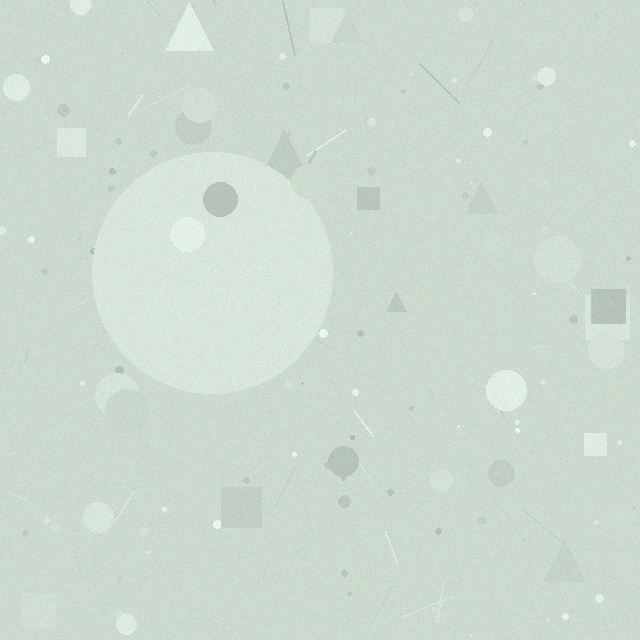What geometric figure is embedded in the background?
A circle is embedded in the background.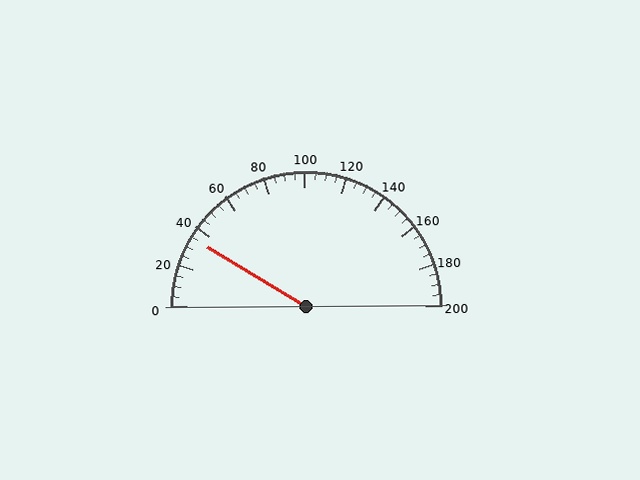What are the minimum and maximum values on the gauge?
The gauge ranges from 0 to 200.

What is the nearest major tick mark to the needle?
The nearest major tick mark is 40.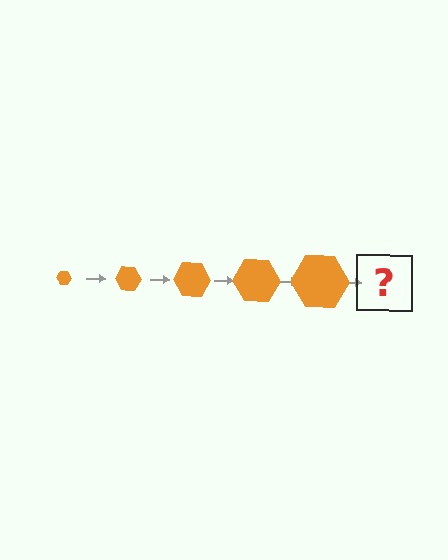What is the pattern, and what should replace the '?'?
The pattern is that the hexagon gets progressively larger each step. The '?' should be an orange hexagon, larger than the previous one.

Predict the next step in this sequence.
The next step is an orange hexagon, larger than the previous one.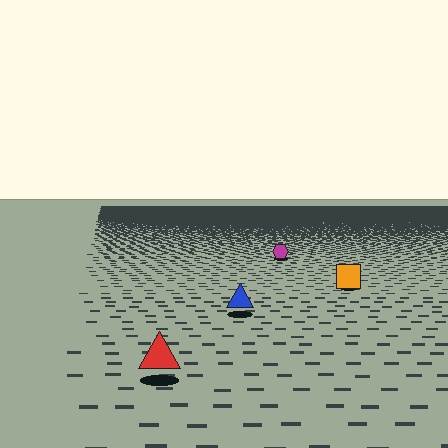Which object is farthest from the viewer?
The magenta hexagon is farthest from the viewer. It appears smaller and the ground texture around it is denser.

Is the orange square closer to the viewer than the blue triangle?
No. The blue triangle is closer — you can tell from the texture gradient: the ground texture is coarser near it.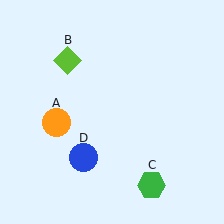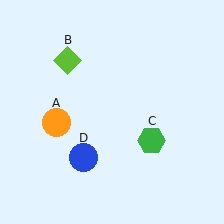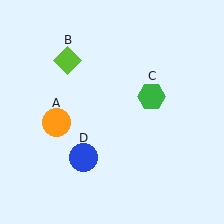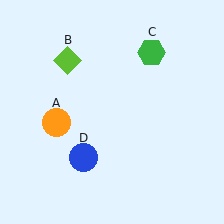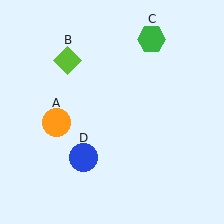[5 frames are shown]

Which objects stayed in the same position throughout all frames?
Orange circle (object A) and lime diamond (object B) and blue circle (object D) remained stationary.